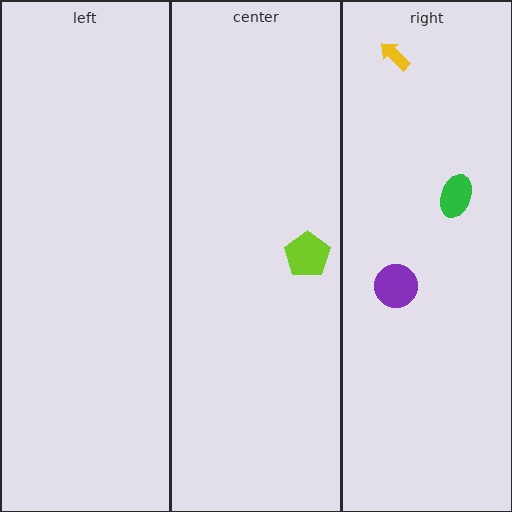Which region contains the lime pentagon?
The center region.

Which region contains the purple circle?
The right region.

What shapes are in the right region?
The green ellipse, the purple circle, the yellow arrow.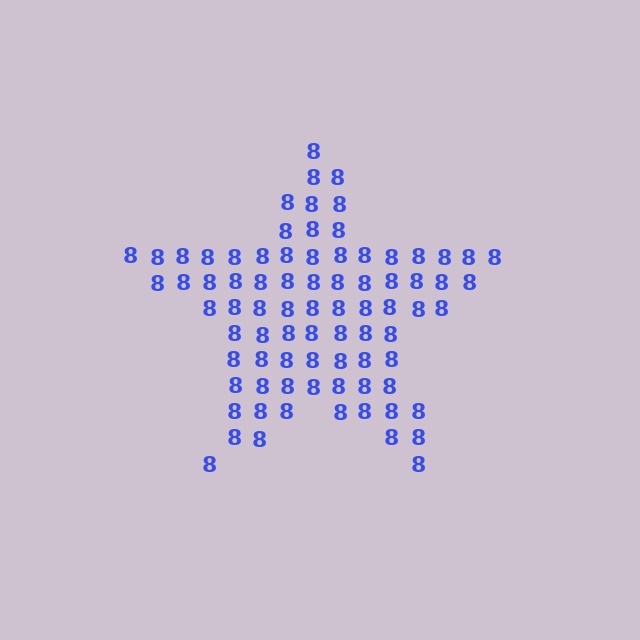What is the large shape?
The large shape is a star.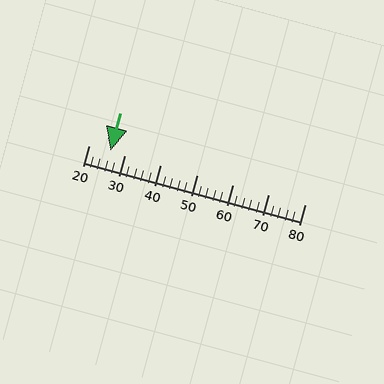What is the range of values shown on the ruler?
The ruler shows values from 20 to 80.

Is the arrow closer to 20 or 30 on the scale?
The arrow is closer to 30.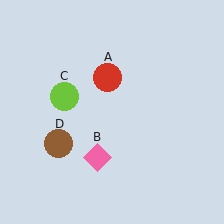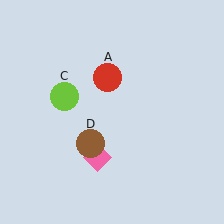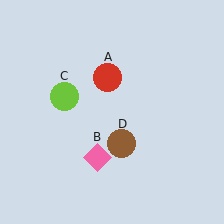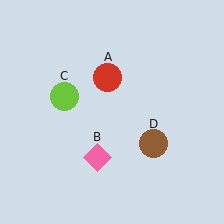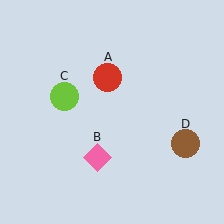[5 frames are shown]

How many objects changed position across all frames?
1 object changed position: brown circle (object D).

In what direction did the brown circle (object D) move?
The brown circle (object D) moved right.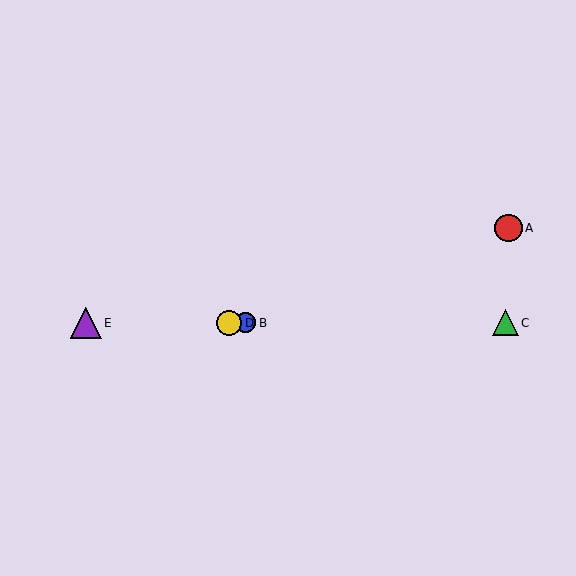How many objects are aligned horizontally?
4 objects (B, C, D, E) are aligned horizontally.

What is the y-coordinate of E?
Object E is at y≈323.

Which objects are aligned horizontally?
Objects B, C, D, E are aligned horizontally.